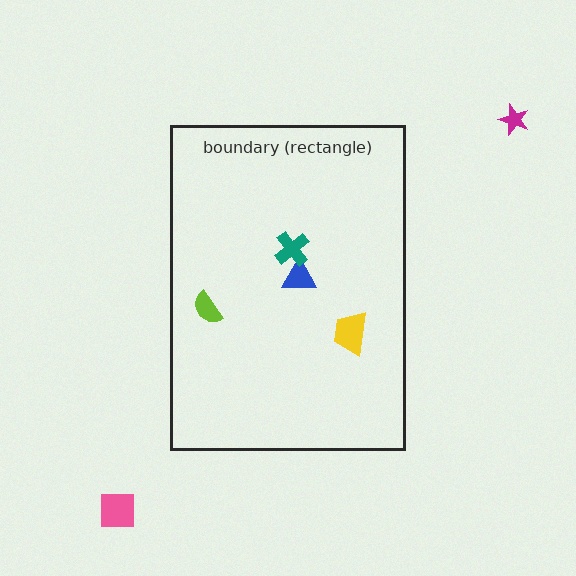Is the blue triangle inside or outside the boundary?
Inside.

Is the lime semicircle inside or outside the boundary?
Inside.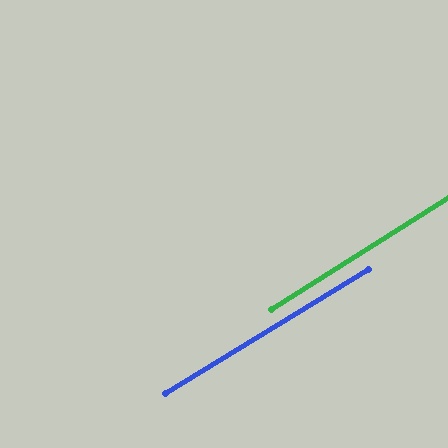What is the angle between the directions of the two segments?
Approximately 1 degree.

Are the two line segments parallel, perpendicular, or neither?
Parallel — their directions differ by only 0.9°.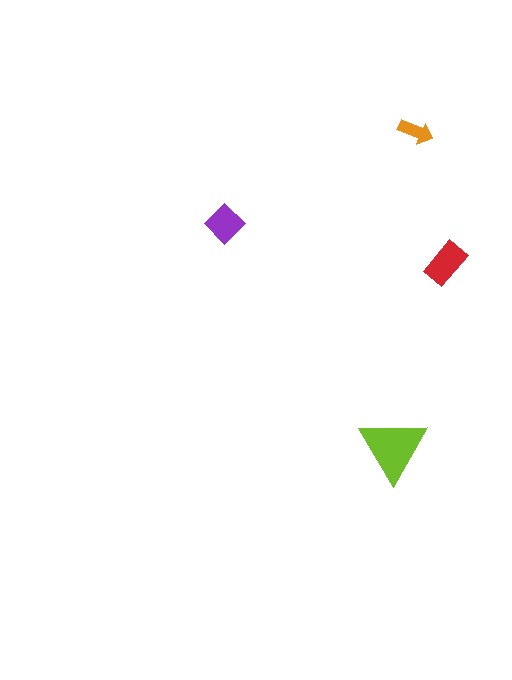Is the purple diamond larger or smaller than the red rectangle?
Smaller.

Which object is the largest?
The lime triangle.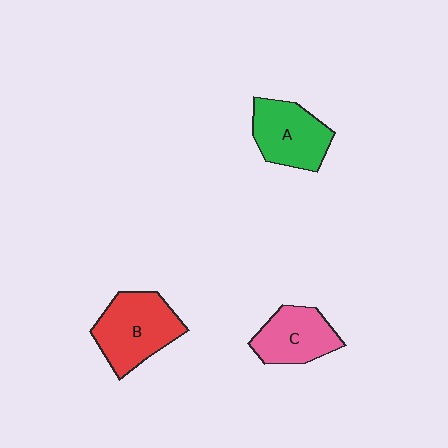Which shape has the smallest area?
Shape C (pink).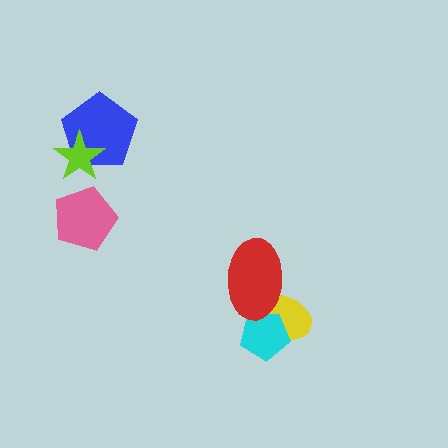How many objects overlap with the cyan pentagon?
2 objects overlap with the cyan pentagon.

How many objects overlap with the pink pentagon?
0 objects overlap with the pink pentagon.